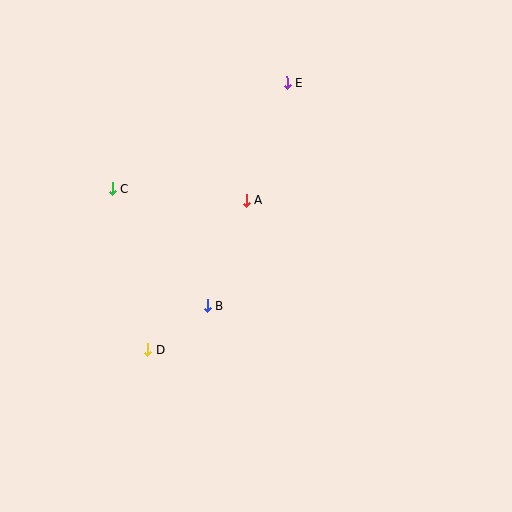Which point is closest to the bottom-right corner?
Point B is closest to the bottom-right corner.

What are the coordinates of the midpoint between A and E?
The midpoint between A and E is at (266, 142).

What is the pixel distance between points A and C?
The distance between A and C is 135 pixels.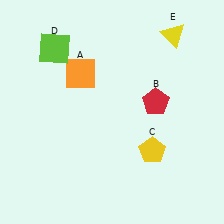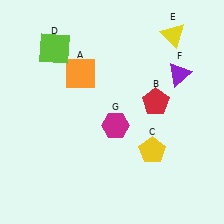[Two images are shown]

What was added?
A purple triangle (F), a magenta hexagon (G) were added in Image 2.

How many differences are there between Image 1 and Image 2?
There are 2 differences between the two images.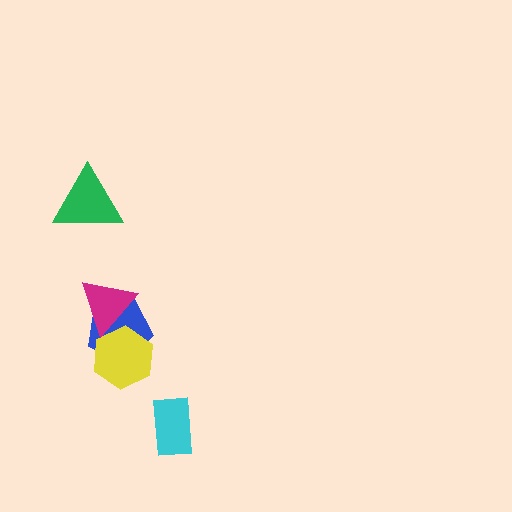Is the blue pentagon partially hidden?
Yes, it is partially covered by another shape.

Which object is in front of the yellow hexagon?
The magenta triangle is in front of the yellow hexagon.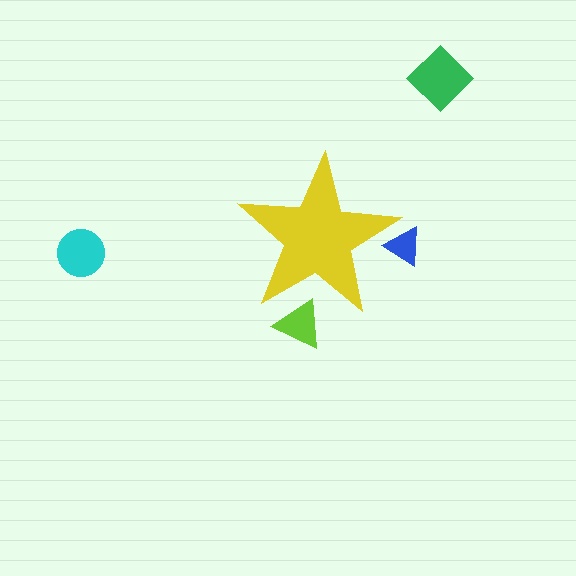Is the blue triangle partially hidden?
Yes, the blue triangle is partially hidden behind the yellow star.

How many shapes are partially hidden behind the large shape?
2 shapes are partially hidden.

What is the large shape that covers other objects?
A yellow star.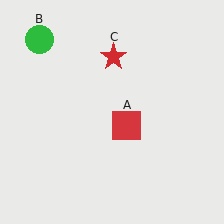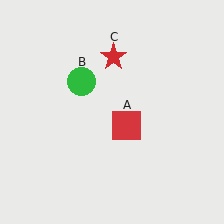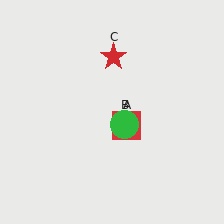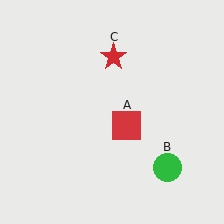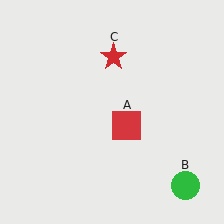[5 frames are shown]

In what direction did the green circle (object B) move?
The green circle (object B) moved down and to the right.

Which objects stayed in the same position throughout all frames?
Red square (object A) and red star (object C) remained stationary.